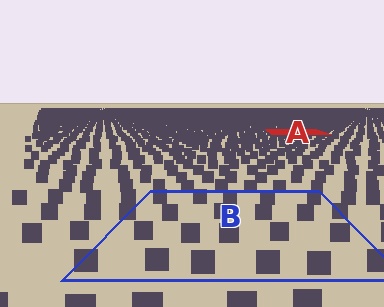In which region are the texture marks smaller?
The texture marks are smaller in region A, because it is farther away.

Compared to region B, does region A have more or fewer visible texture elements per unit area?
Region A has more texture elements per unit area — they are packed more densely because it is farther away.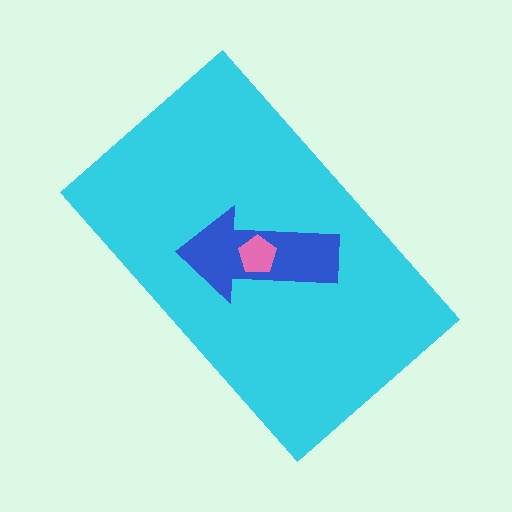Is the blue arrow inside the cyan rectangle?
Yes.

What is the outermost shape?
The cyan rectangle.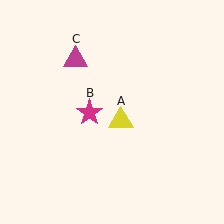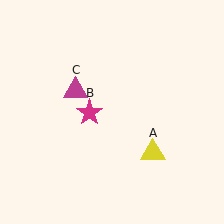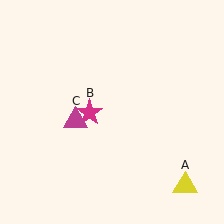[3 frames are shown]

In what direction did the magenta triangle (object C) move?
The magenta triangle (object C) moved down.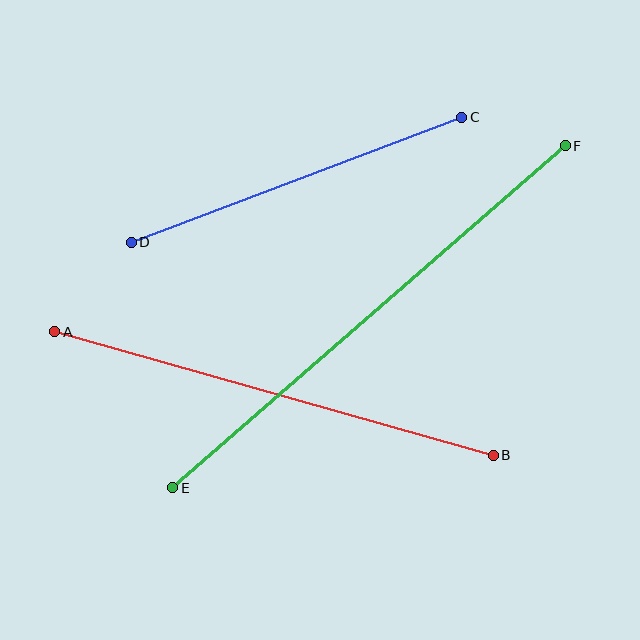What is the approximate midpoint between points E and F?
The midpoint is at approximately (369, 317) pixels.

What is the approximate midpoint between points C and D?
The midpoint is at approximately (296, 180) pixels.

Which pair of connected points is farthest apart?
Points E and F are farthest apart.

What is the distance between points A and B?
The distance is approximately 456 pixels.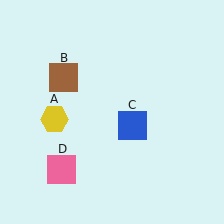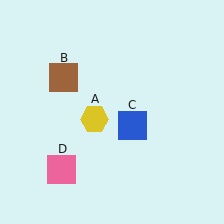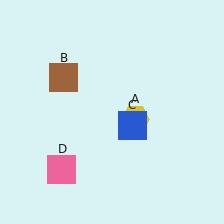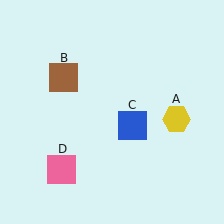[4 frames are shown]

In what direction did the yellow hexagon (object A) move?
The yellow hexagon (object A) moved right.